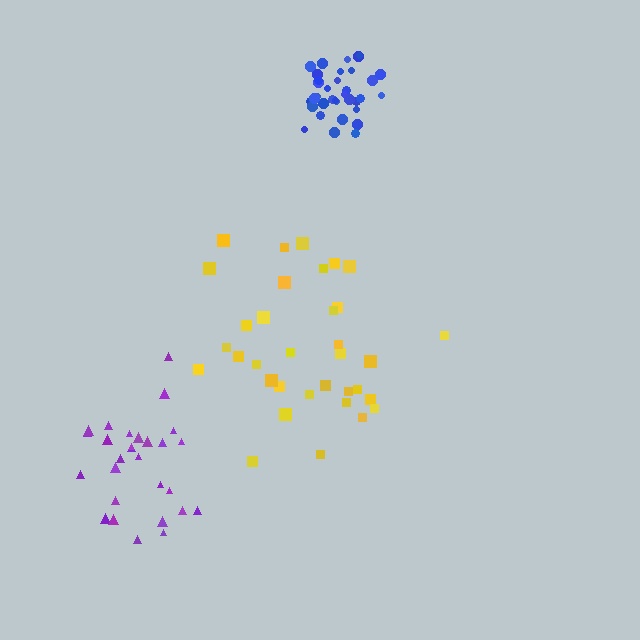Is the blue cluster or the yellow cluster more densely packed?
Blue.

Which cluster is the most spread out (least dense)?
Yellow.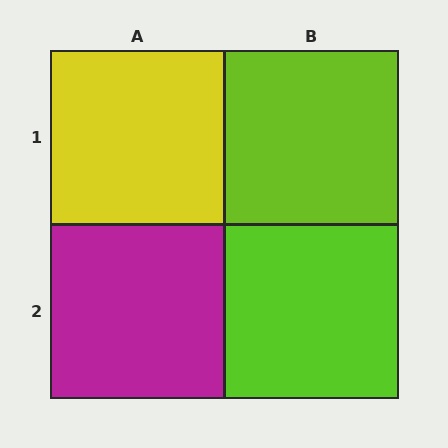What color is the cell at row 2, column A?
Magenta.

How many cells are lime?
2 cells are lime.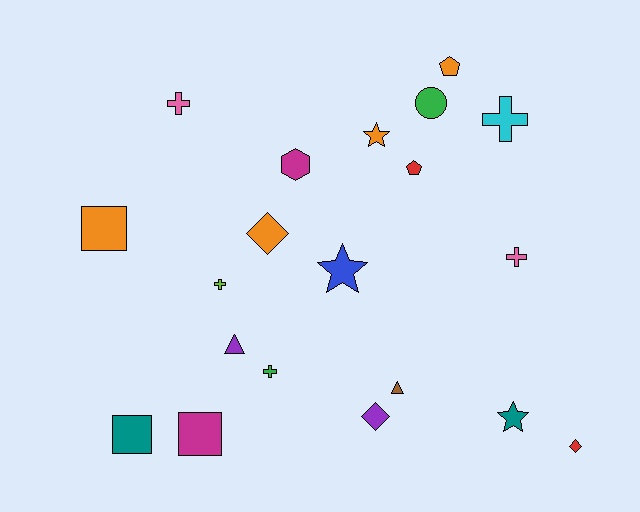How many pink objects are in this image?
There are 2 pink objects.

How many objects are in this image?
There are 20 objects.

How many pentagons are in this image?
There are 2 pentagons.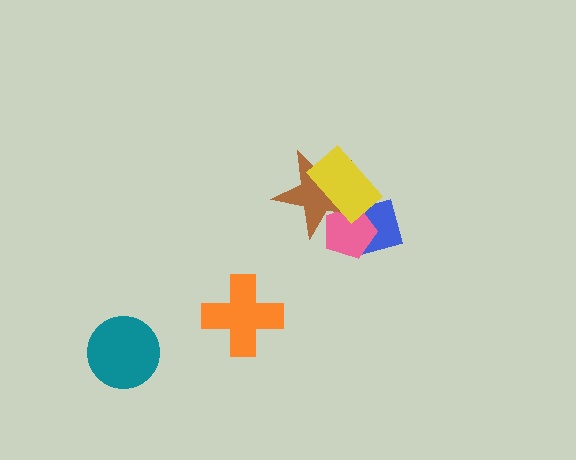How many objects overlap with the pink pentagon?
3 objects overlap with the pink pentagon.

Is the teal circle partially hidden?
No, no other shape covers it.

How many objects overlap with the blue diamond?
3 objects overlap with the blue diamond.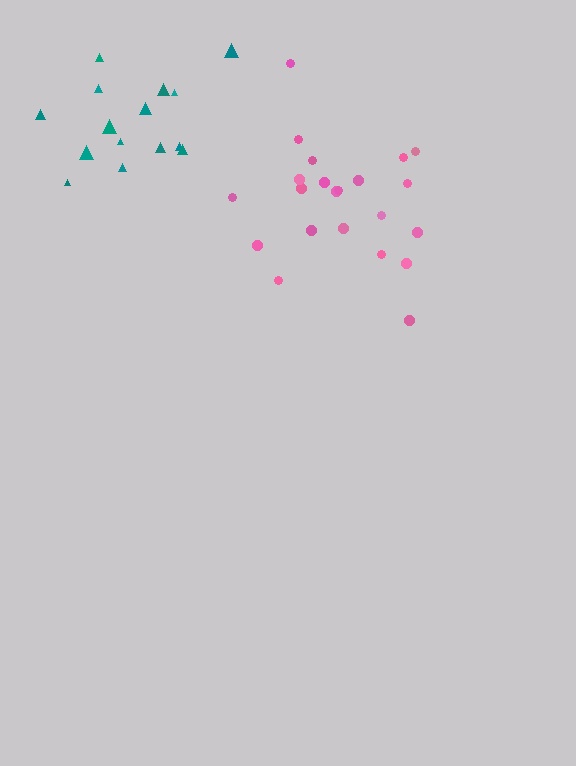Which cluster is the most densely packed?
Teal.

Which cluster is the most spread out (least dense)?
Pink.